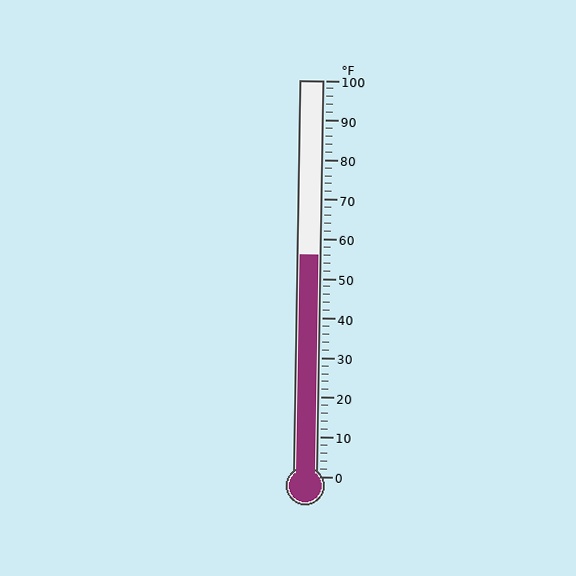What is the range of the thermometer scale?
The thermometer scale ranges from 0°F to 100°F.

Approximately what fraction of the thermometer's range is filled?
The thermometer is filled to approximately 55% of its range.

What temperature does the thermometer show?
The thermometer shows approximately 56°F.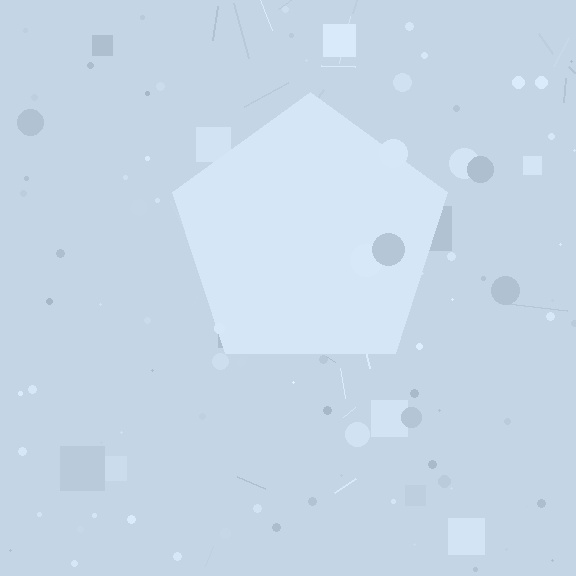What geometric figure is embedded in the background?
A pentagon is embedded in the background.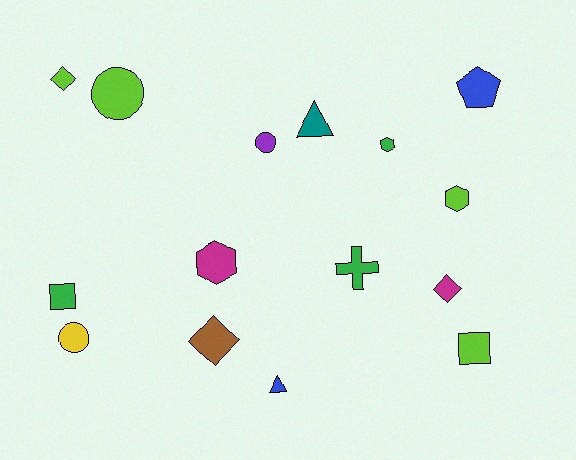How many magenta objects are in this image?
There are 2 magenta objects.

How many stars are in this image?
There are no stars.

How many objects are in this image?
There are 15 objects.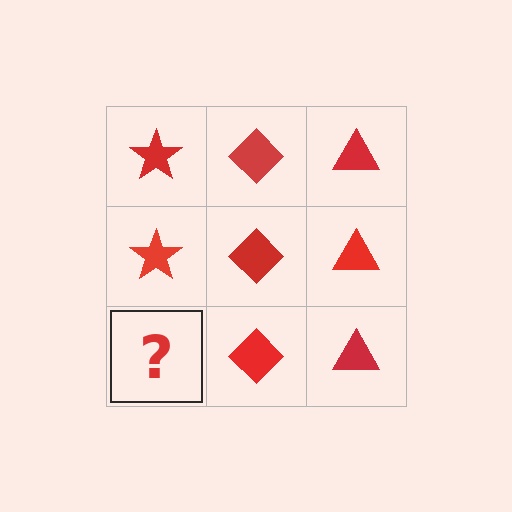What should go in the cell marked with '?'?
The missing cell should contain a red star.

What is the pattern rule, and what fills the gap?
The rule is that each column has a consistent shape. The gap should be filled with a red star.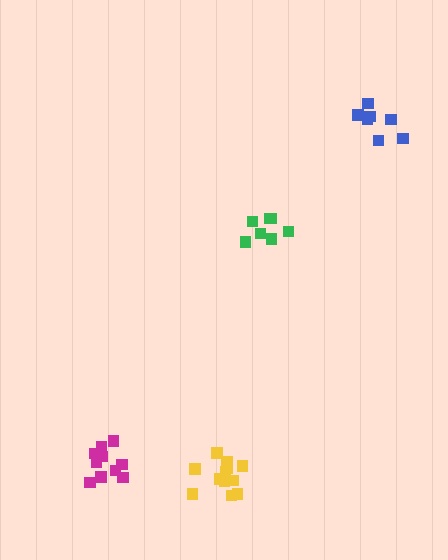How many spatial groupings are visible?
There are 4 spatial groupings.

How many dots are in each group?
Group 1: 13 dots, Group 2: 7 dots, Group 3: 10 dots, Group 4: 7 dots (37 total).